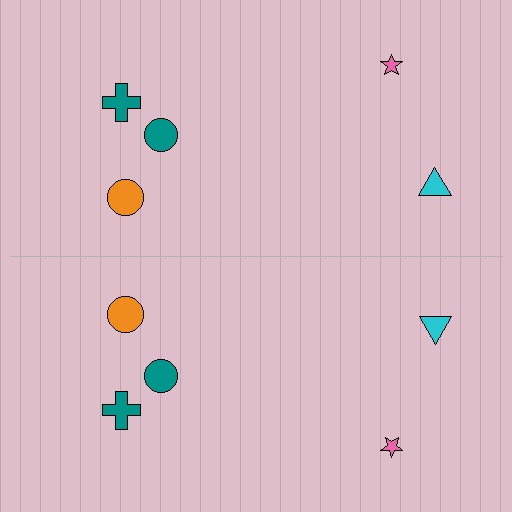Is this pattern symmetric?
Yes, this pattern has bilateral (reflection) symmetry.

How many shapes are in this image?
There are 10 shapes in this image.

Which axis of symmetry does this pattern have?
The pattern has a horizontal axis of symmetry running through the center of the image.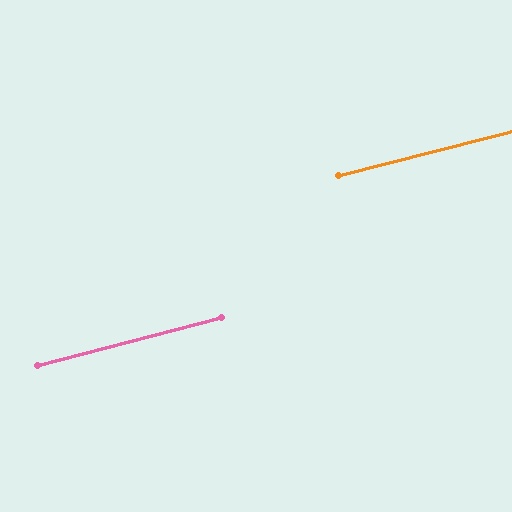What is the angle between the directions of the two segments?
Approximately 1 degree.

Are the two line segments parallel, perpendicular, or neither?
Parallel — their directions differ by only 0.6°.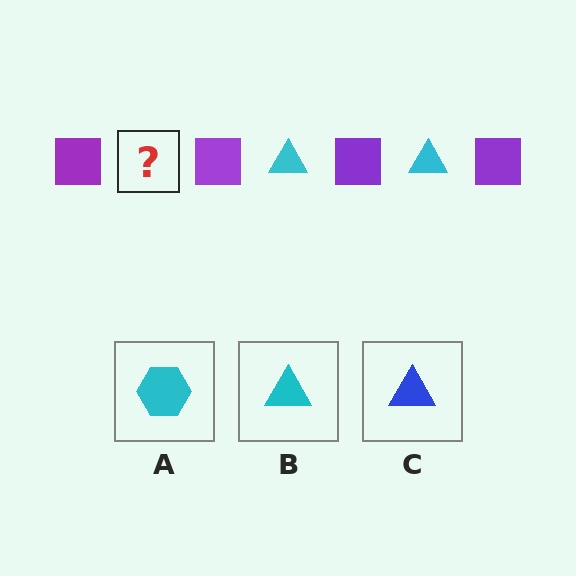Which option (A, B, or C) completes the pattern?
B.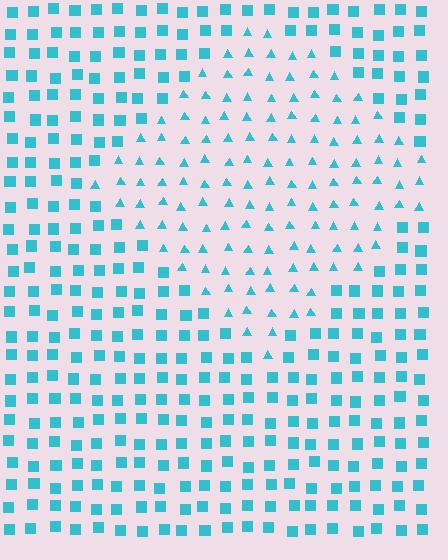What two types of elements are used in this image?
The image uses triangles inside the diamond region and squares outside it.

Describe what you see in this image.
The image is filled with small cyan elements arranged in a uniform grid. A diamond-shaped region contains triangles, while the surrounding area contains squares. The boundary is defined purely by the change in element shape.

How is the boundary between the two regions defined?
The boundary is defined by a change in element shape: triangles inside vs. squares outside. All elements share the same color and spacing.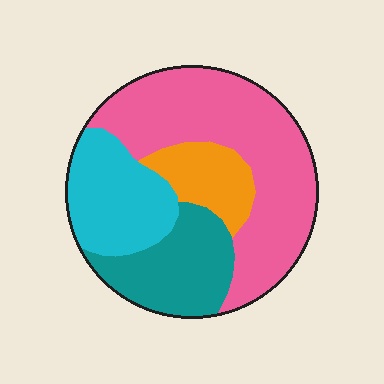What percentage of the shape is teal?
Teal covers roughly 20% of the shape.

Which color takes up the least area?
Orange, at roughly 10%.